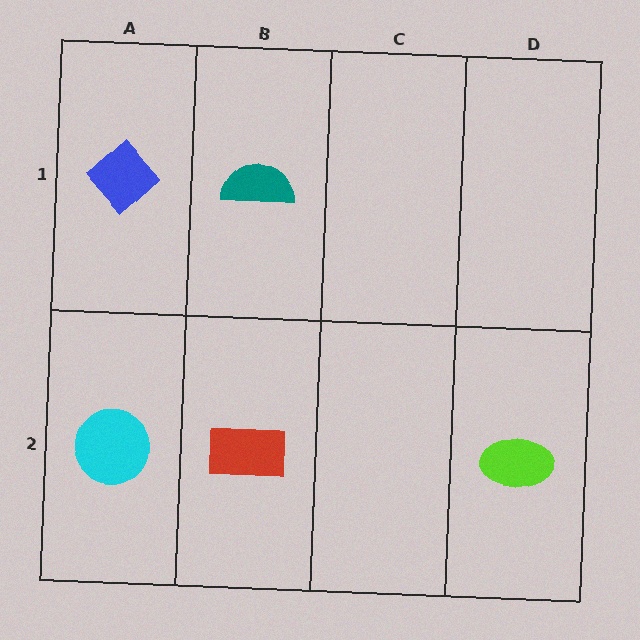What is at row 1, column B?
A teal semicircle.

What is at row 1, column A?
A blue diamond.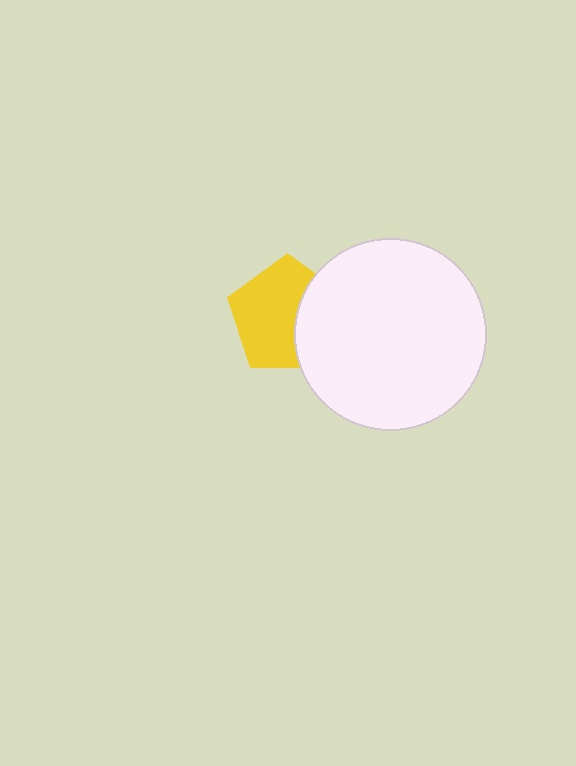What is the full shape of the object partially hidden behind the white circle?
The partially hidden object is a yellow pentagon.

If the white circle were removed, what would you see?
You would see the complete yellow pentagon.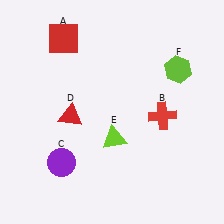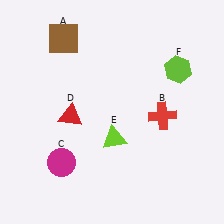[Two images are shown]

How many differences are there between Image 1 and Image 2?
There are 2 differences between the two images.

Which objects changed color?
A changed from red to brown. C changed from purple to magenta.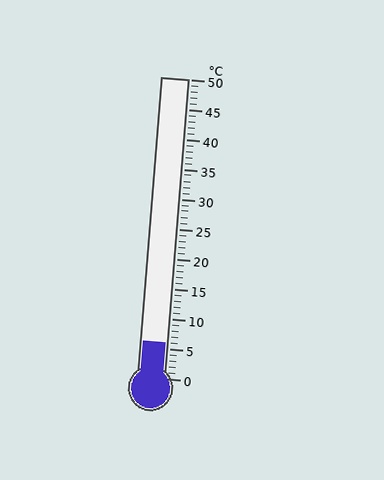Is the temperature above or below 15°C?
The temperature is below 15°C.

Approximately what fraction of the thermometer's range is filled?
The thermometer is filled to approximately 10% of its range.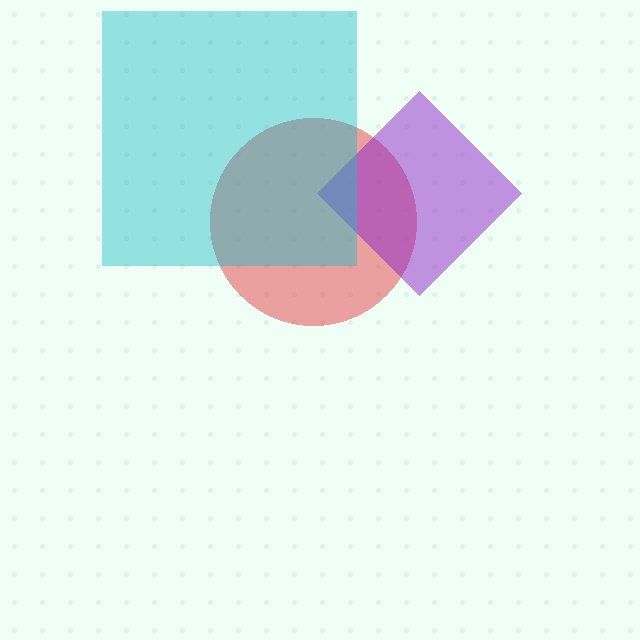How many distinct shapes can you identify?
There are 3 distinct shapes: a red circle, a purple diamond, a cyan square.